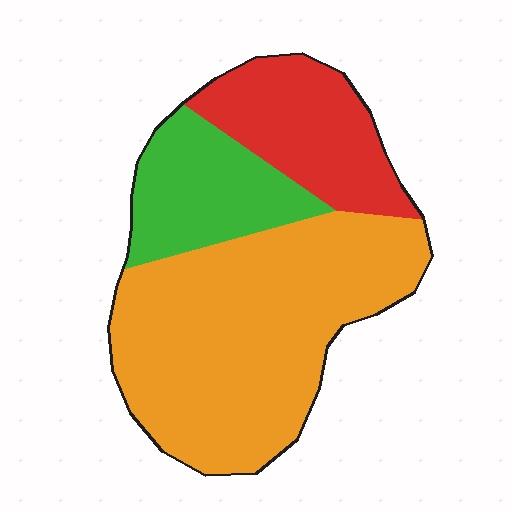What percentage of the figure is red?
Red takes up about one fifth (1/5) of the figure.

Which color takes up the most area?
Orange, at roughly 60%.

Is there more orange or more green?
Orange.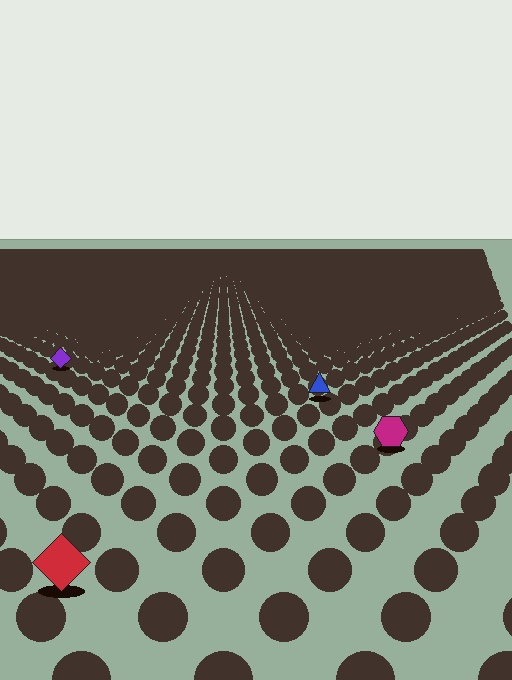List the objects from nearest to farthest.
From nearest to farthest: the red diamond, the magenta hexagon, the blue triangle, the purple diamond.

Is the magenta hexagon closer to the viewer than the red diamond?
No. The red diamond is closer — you can tell from the texture gradient: the ground texture is coarser near it.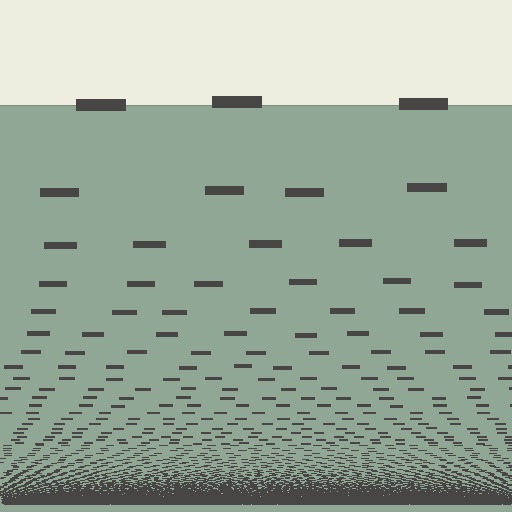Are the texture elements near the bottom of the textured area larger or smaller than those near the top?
Smaller. The gradient is inverted — elements near the bottom are smaller and denser.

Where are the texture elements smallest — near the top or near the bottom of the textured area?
Near the bottom.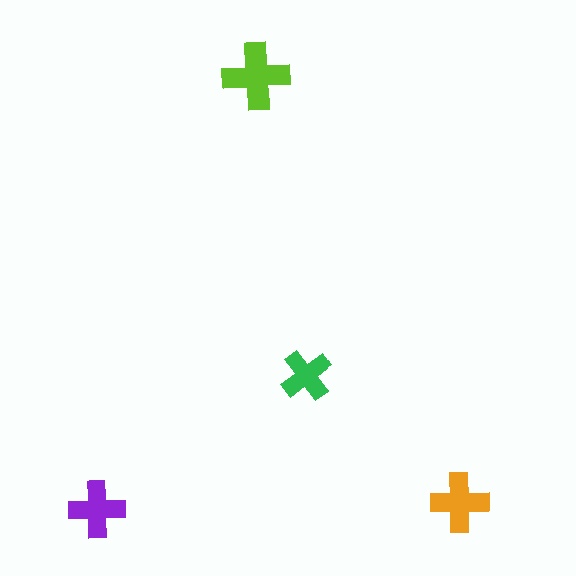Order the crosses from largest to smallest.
the lime one, the orange one, the purple one, the green one.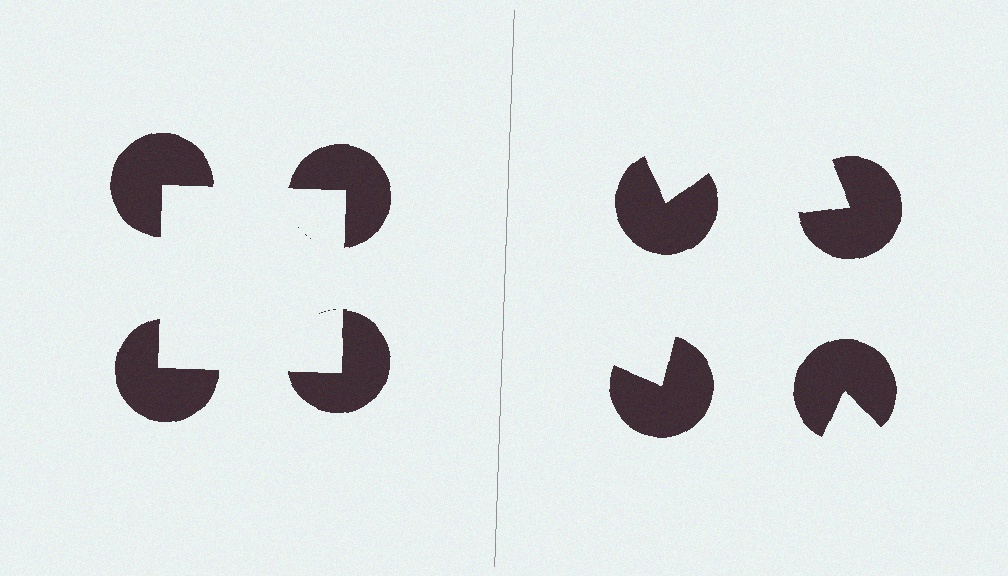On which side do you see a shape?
An illusory square appears on the left side. On the right side the wedge cuts are rotated, so no coherent shape forms.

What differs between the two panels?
The pac-man discs are positioned identically on both sides; only the wedge orientations differ. On the left they align to a square; on the right they are misaligned.